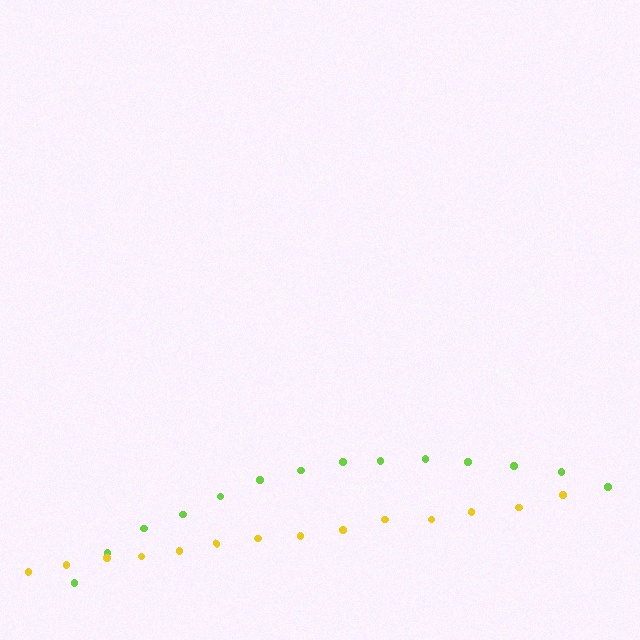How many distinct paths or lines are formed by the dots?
There are 2 distinct paths.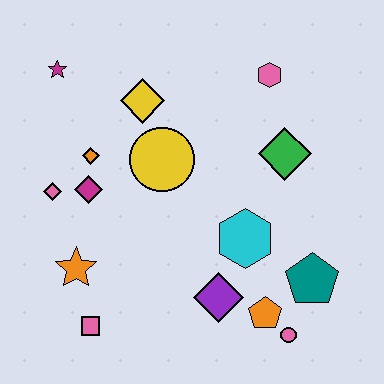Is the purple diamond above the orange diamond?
No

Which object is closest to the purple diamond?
The orange pentagon is closest to the purple diamond.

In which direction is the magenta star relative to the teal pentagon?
The magenta star is to the left of the teal pentagon.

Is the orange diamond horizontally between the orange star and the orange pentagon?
Yes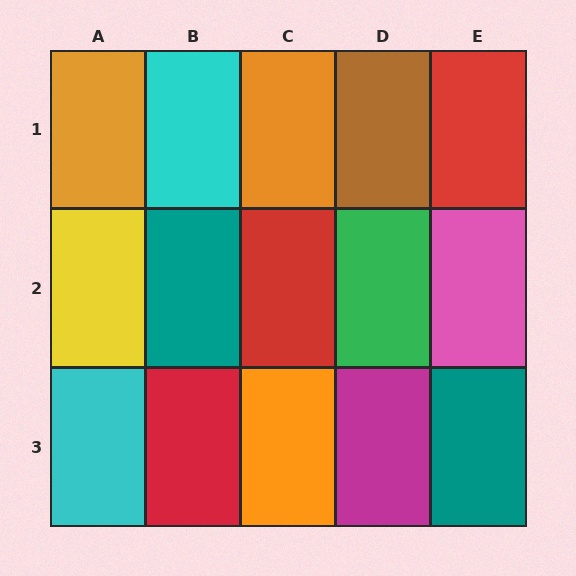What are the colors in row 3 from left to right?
Cyan, red, orange, magenta, teal.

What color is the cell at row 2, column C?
Red.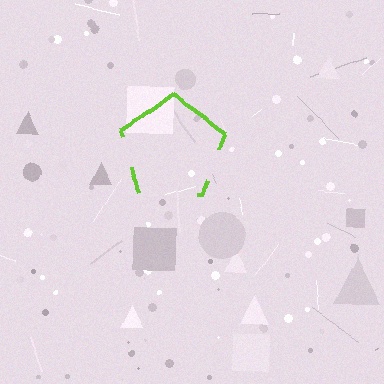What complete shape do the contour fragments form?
The contour fragments form a pentagon.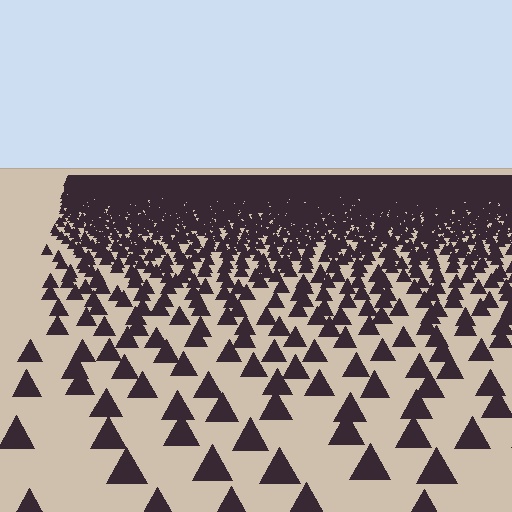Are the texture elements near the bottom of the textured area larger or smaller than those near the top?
Larger. Near the bottom, elements are closer to the viewer and appear at a bigger on-screen size.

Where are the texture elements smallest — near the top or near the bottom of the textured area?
Near the top.